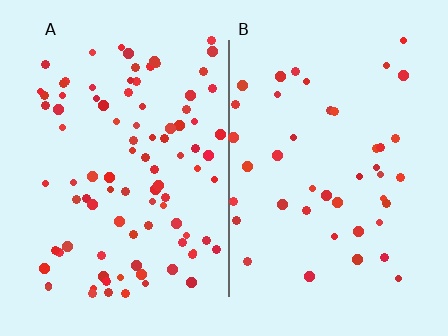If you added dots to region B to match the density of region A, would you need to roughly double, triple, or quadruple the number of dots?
Approximately double.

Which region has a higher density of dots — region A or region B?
A (the left).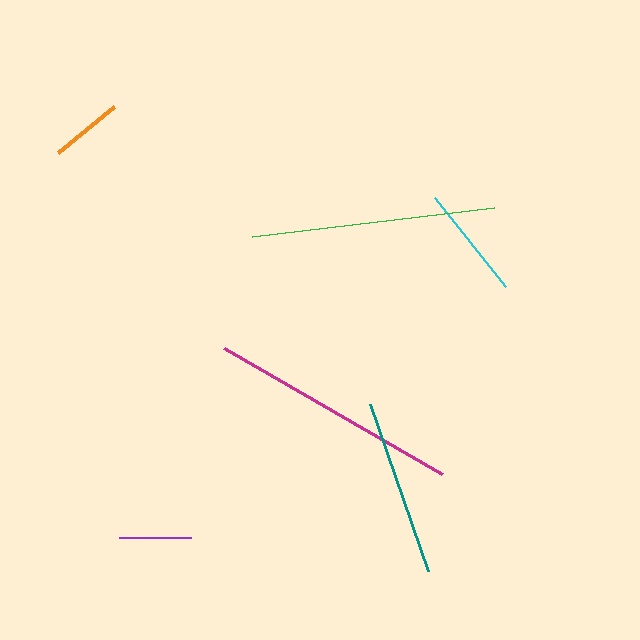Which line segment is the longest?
The magenta line is the longest at approximately 252 pixels.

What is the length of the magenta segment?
The magenta segment is approximately 252 pixels long.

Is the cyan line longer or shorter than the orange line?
The cyan line is longer than the orange line.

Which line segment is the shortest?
The orange line is the shortest at approximately 72 pixels.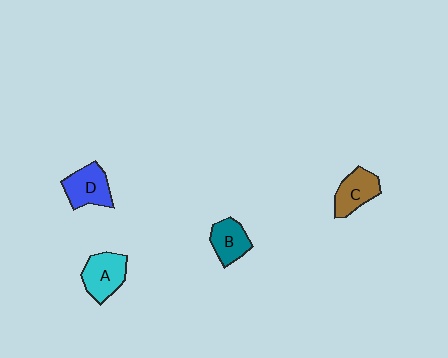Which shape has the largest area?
Shape A (cyan).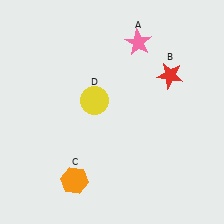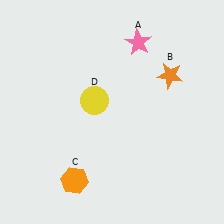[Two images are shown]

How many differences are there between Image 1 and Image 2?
There is 1 difference between the two images.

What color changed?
The star (B) changed from red in Image 1 to orange in Image 2.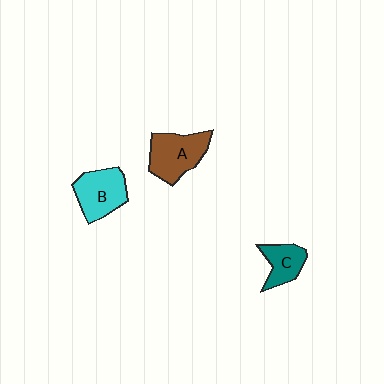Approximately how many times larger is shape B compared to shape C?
Approximately 1.4 times.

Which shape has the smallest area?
Shape C (teal).